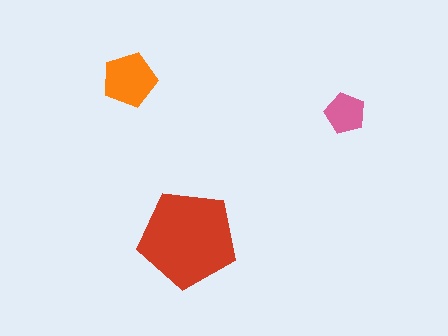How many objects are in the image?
There are 3 objects in the image.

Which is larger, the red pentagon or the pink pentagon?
The red one.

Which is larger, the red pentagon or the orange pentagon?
The red one.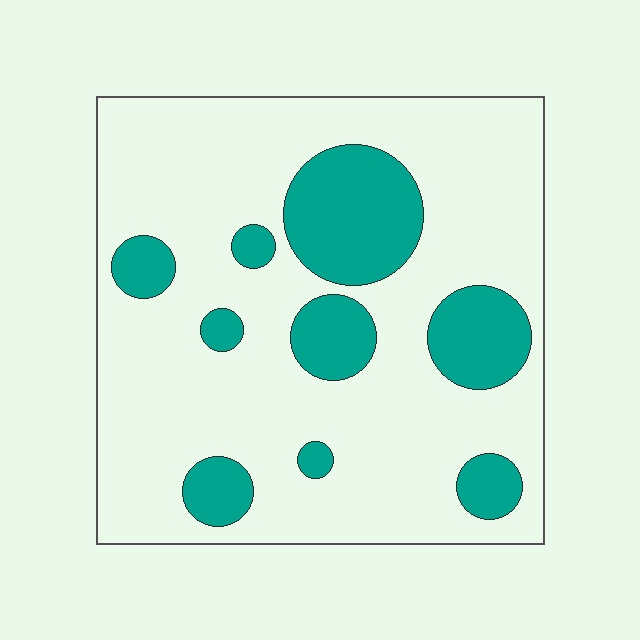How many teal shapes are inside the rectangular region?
9.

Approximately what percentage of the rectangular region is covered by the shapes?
Approximately 20%.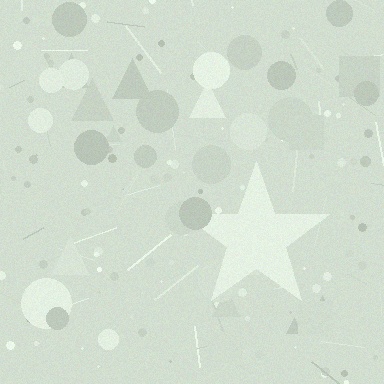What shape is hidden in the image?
A star is hidden in the image.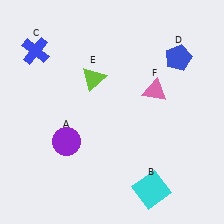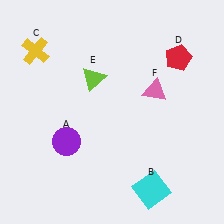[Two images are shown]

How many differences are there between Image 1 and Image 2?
There are 2 differences between the two images.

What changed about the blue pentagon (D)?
In Image 1, D is blue. In Image 2, it changed to red.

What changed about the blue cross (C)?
In Image 1, C is blue. In Image 2, it changed to yellow.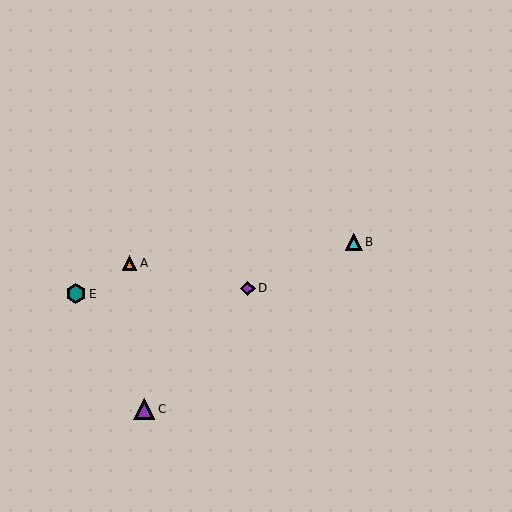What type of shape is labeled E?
Shape E is a teal hexagon.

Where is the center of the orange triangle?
The center of the orange triangle is at (130, 263).